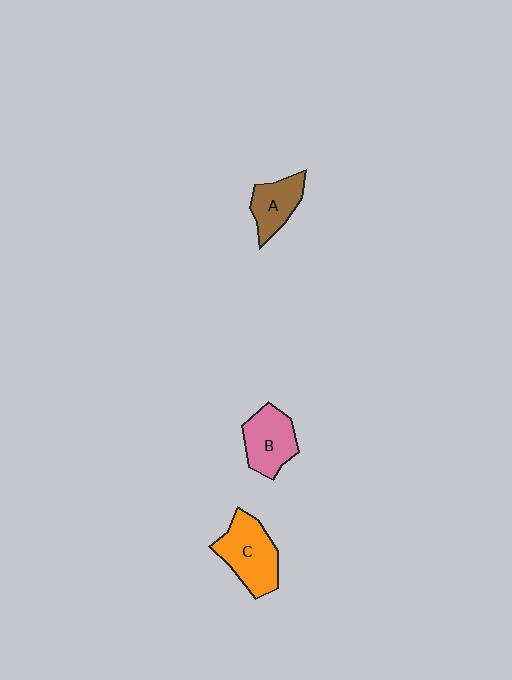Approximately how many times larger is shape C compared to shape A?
Approximately 1.5 times.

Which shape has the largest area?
Shape C (orange).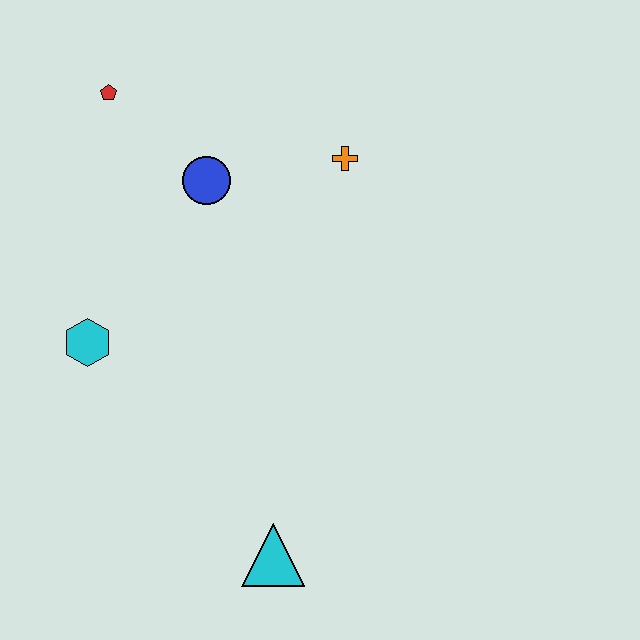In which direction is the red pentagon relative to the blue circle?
The red pentagon is to the left of the blue circle.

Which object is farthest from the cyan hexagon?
The orange cross is farthest from the cyan hexagon.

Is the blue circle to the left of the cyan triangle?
Yes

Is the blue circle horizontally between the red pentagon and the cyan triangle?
Yes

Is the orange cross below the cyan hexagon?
No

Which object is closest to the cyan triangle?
The cyan hexagon is closest to the cyan triangle.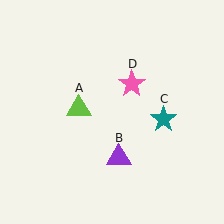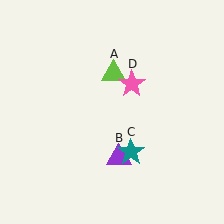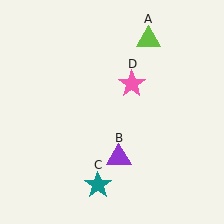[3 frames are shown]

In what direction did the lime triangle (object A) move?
The lime triangle (object A) moved up and to the right.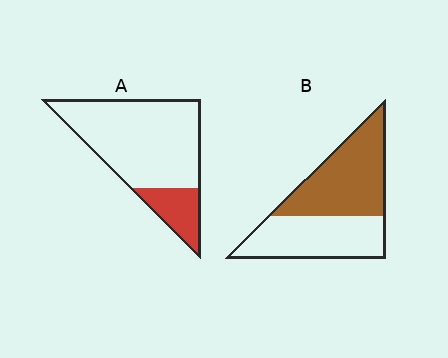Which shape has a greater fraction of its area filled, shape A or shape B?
Shape B.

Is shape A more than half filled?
No.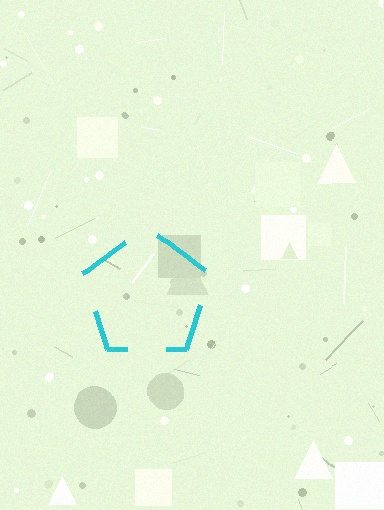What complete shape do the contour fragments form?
The contour fragments form a pentagon.